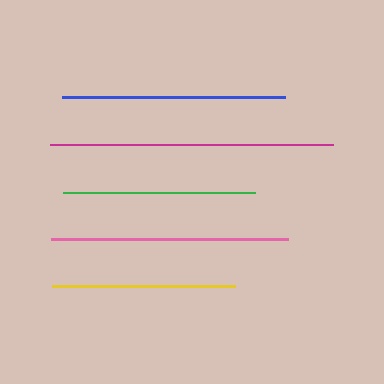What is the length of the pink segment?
The pink segment is approximately 237 pixels long.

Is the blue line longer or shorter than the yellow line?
The blue line is longer than the yellow line.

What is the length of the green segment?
The green segment is approximately 192 pixels long.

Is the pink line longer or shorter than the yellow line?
The pink line is longer than the yellow line.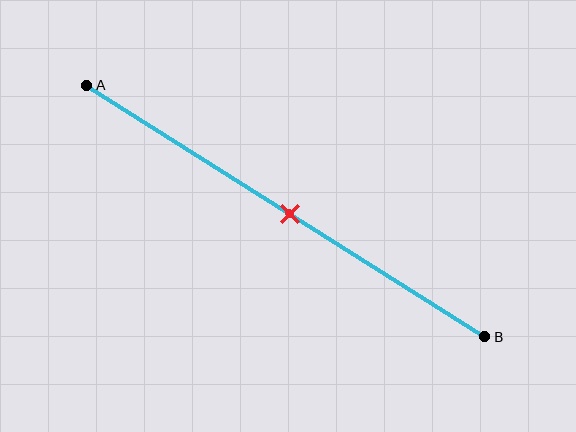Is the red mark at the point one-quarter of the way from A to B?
No, the mark is at about 50% from A, not at the 25% one-quarter point.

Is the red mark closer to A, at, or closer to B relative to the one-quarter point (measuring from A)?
The red mark is closer to point B than the one-quarter point of segment AB.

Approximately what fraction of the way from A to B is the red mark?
The red mark is approximately 50% of the way from A to B.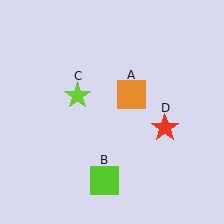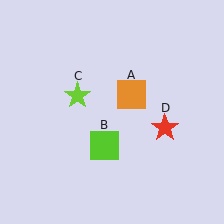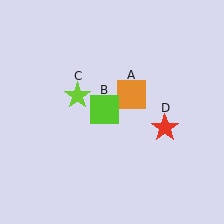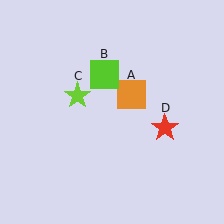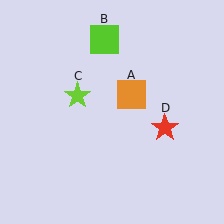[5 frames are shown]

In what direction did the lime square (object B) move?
The lime square (object B) moved up.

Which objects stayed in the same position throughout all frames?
Orange square (object A) and lime star (object C) and red star (object D) remained stationary.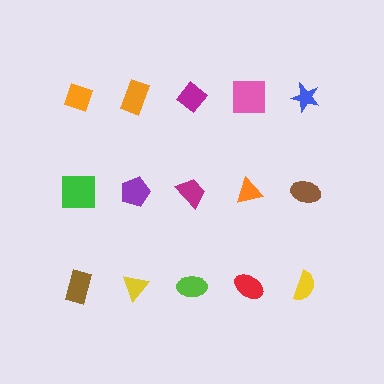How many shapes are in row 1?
5 shapes.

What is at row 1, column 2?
An orange rectangle.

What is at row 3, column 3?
A lime ellipse.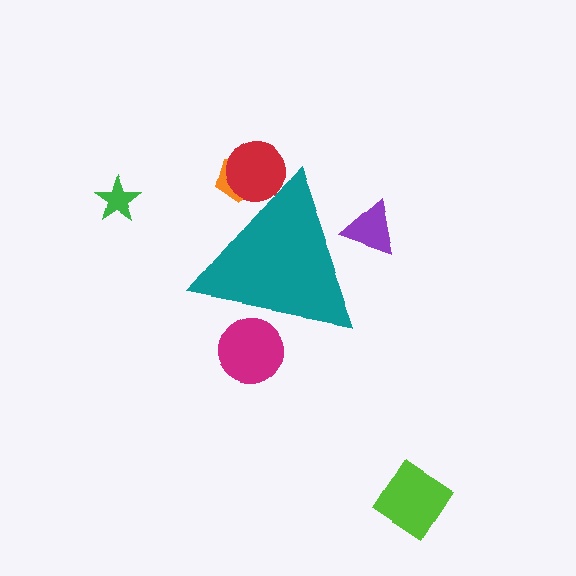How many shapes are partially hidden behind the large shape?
4 shapes are partially hidden.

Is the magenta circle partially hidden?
Yes, the magenta circle is partially hidden behind the teal triangle.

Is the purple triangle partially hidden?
Yes, the purple triangle is partially hidden behind the teal triangle.